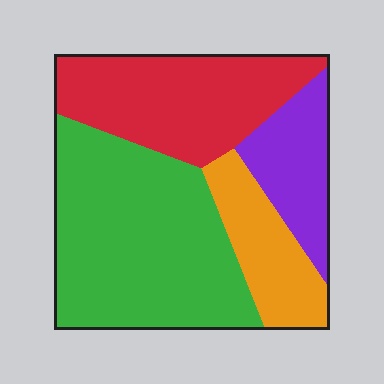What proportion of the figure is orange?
Orange covers around 15% of the figure.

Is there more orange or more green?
Green.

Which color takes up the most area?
Green, at roughly 45%.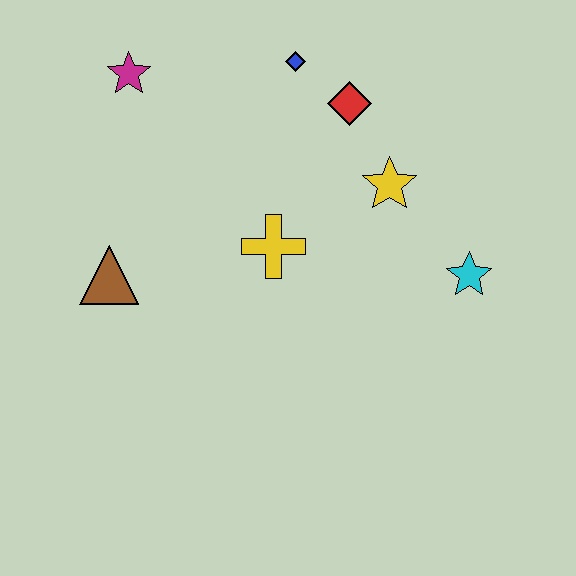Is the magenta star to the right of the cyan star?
No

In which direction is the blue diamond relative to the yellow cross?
The blue diamond is above the yellow cross.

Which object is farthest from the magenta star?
The cyan star is farthest from the magenta star.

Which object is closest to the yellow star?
The red diamond is closest to the yellow star.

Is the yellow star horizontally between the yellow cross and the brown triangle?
No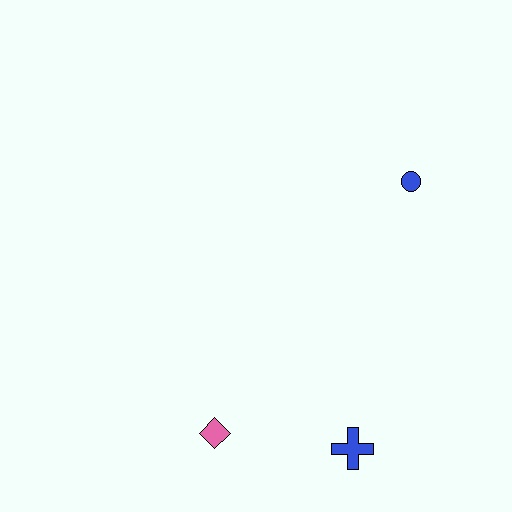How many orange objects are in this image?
There are no orange objects.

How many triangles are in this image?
There are no triangles.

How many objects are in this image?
There are 3 objects.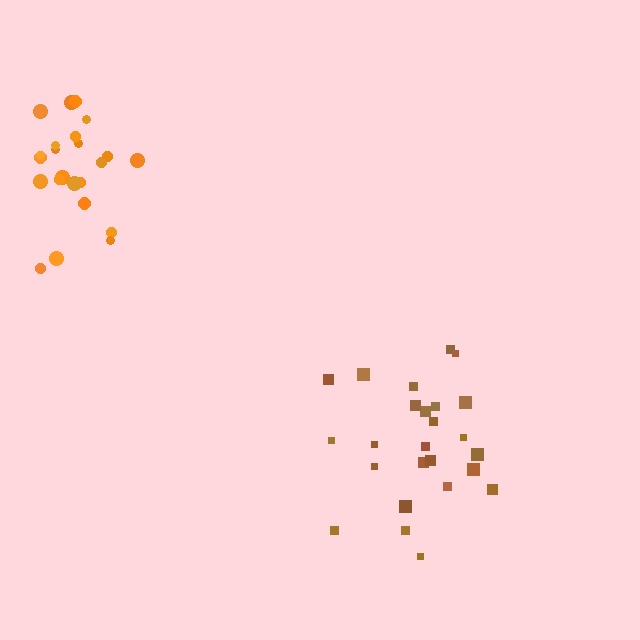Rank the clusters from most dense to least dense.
brown, orange.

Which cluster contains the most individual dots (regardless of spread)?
Brown (25).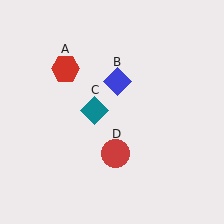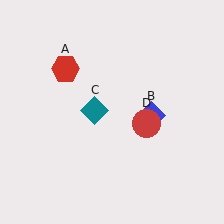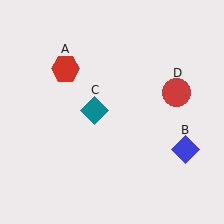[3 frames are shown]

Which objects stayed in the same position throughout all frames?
Red hexagon (object A) and teal diamond (object C) remained stationary.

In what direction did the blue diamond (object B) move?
The blue diamond (object B) moved down and to the right.